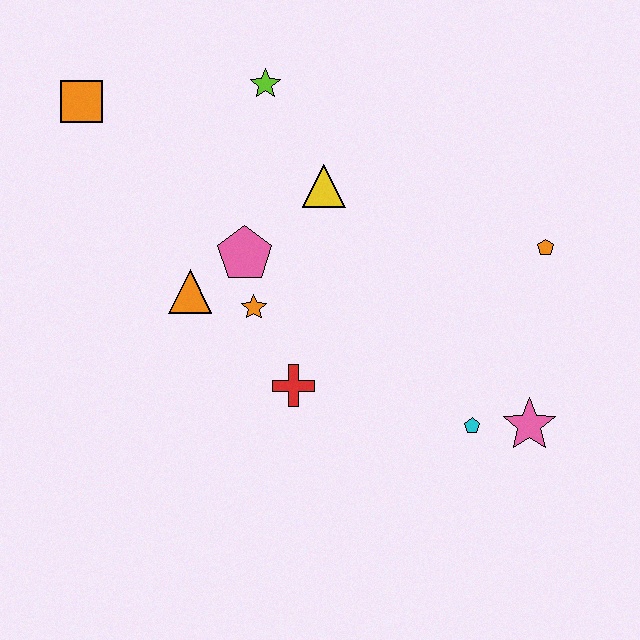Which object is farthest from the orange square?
The pink star is farthest from the orange square.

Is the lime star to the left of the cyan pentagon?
Yes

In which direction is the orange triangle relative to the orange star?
The orange triangle is to the left of the orange star.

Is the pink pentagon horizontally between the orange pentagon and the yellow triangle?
No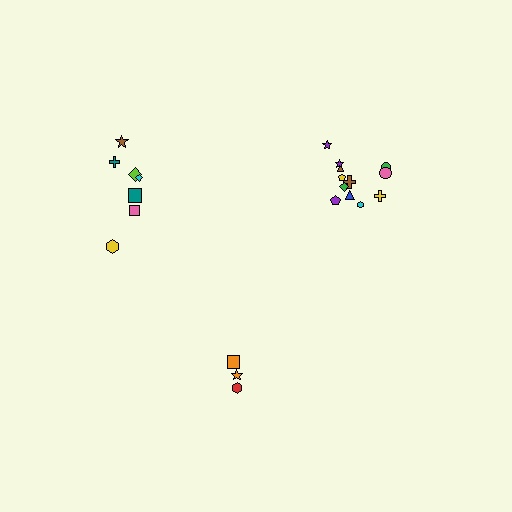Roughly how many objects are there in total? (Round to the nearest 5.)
Roughly 20 objects in total.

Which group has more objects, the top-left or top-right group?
The top-right group.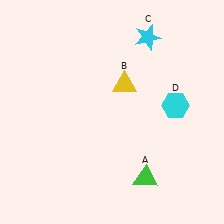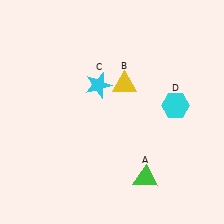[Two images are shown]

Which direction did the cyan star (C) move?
The cyan star (C) moved left.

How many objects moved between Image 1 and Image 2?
1 object moved between the two images.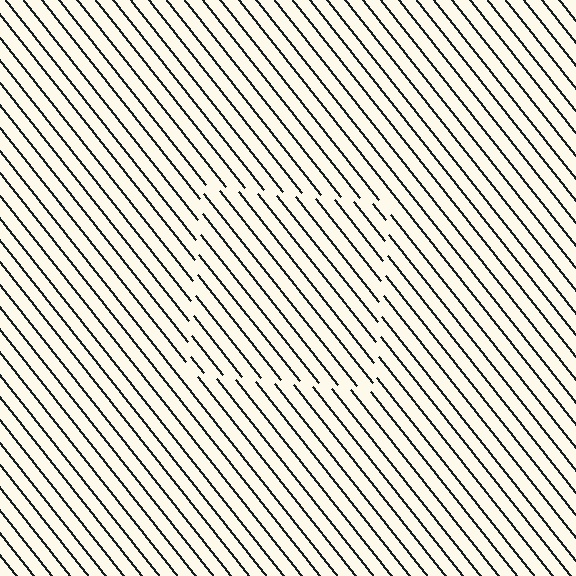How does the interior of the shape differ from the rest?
The interior of the shape contains the same grating, shifted by half a period — the contour is defined by the phase discontinuity where line-ends from the inner and outer gratings abut.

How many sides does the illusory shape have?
4 sides — the line-ends trace a square.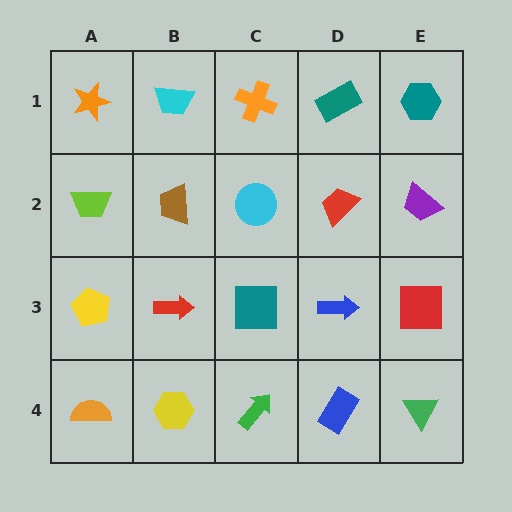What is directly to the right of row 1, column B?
An orange cross.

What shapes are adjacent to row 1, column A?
A lime trapezoid (row 2, column A), a cyan trapezoid (row 1, column B).